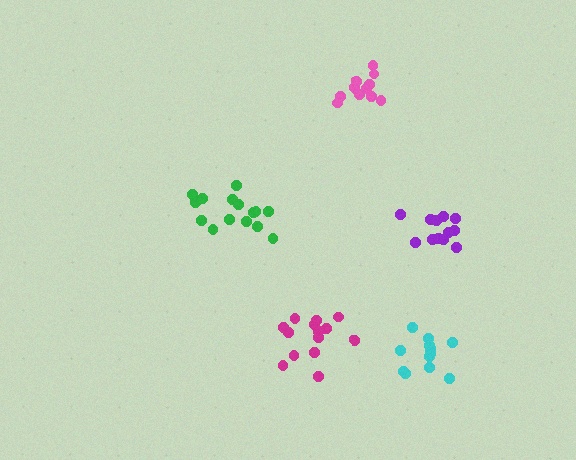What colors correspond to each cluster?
The clusters are colored: magenta, cyan, green, purple, pink.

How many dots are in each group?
Group 1: 14 dots, Group 2: 12 dots, Group 3: 15 dots, Group 4: 12 dots, Group 5: 11 dots (64 total).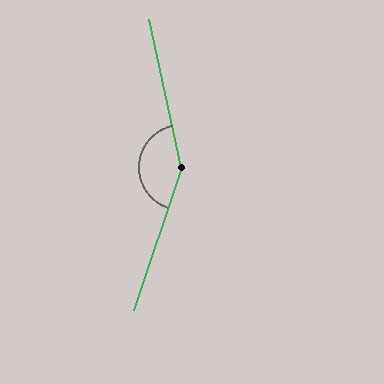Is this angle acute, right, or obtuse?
It is obtuse.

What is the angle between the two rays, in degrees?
Approximately 149 degrees.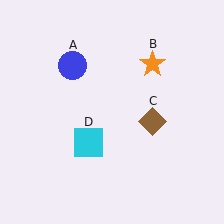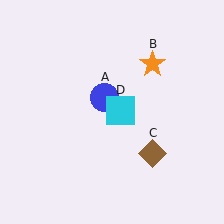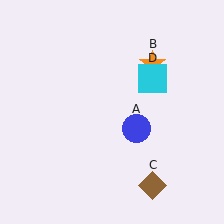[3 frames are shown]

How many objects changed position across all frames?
3 objects changed position: blue circle (object A), brown diamond (object C), cyan square (object D).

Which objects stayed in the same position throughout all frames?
Orange star (object B) remained stationary.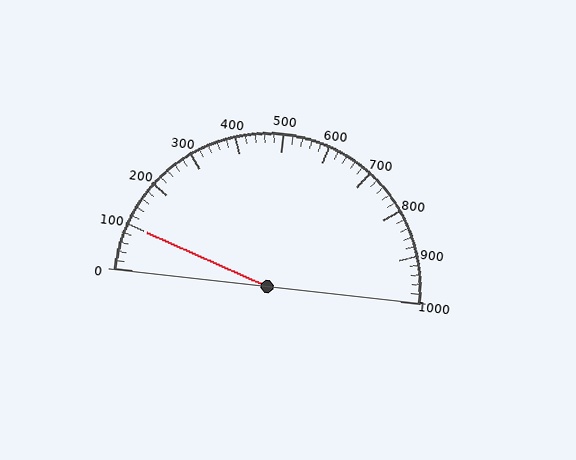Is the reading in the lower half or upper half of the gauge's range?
The reading is in the lower half of the range (0 to 1000).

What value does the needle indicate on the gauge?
The needle indicates approximately 100.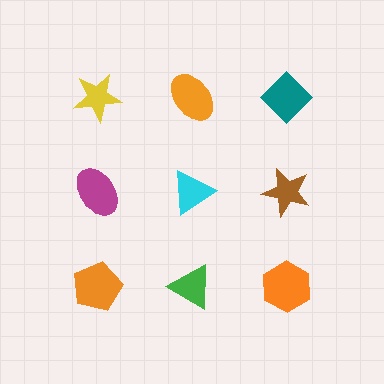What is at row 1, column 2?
An orange ellipse.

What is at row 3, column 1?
An orange pentagon.